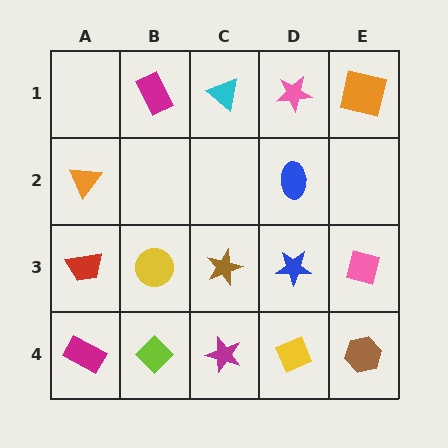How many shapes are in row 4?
5 shapes.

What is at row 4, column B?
A lime diamond.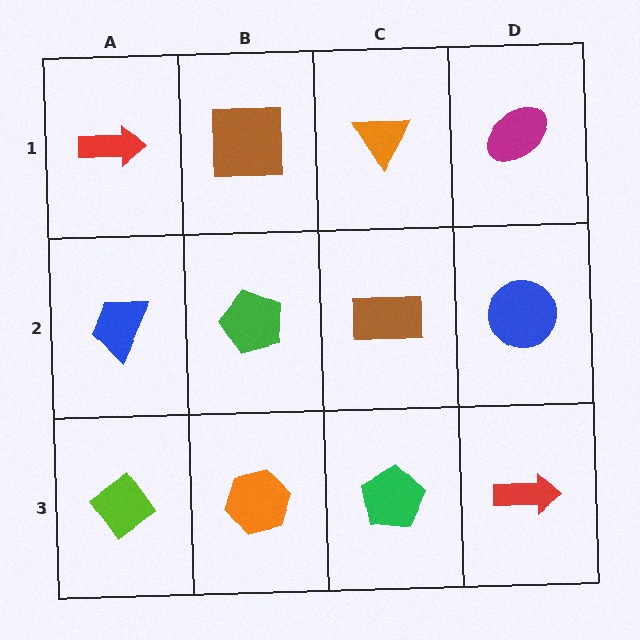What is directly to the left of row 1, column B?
A red arrow.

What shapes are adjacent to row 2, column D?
A magenta ellipse (row 1, column D), a red arrow (row 3, column D), a brown rectangle (row 2, column C).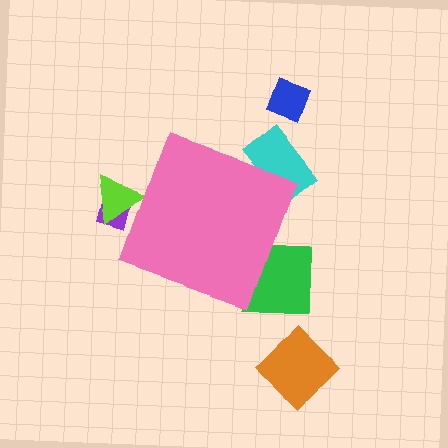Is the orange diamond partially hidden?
No, the orange diamond is fully visible.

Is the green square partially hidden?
Yes, the green square is partially hidden behind the pink diamond.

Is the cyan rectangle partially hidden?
Yes, the cyan rectangle is partially hidden behind the pink diamond.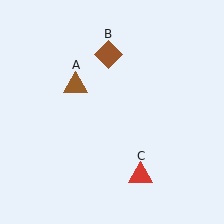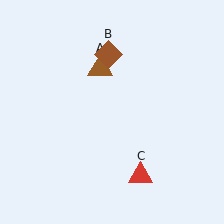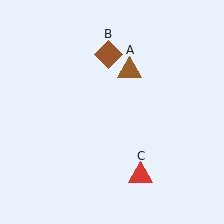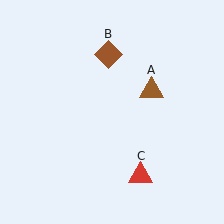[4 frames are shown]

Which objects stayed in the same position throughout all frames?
Brown diamond (object B) and red triangle (object C) remained stationary.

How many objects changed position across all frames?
1 object changed position: brown triangle (object A).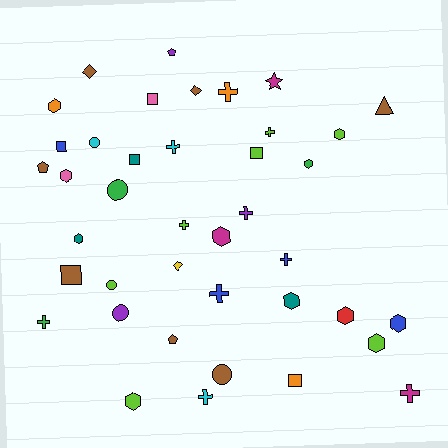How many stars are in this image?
There is 1 star.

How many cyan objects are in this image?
There are 3 cyan objects.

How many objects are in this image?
There are 40 objects.